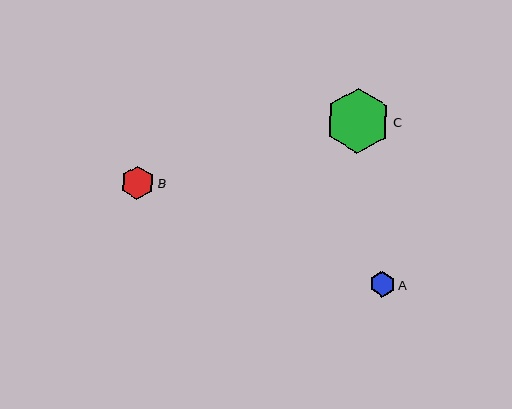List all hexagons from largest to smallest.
From largest to smallest: C, B, A.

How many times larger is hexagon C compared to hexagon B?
Hexagon C is approximately 1.9 times the size of hexagon B.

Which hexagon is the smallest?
Hexagon A is the smallest with a size of approximately 26 pixels.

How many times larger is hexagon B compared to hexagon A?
Hexagon B is approximately 1.3 times the size of hexagon A.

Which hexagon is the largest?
Hexagon C is the largest with a size of approximately 65 pixels.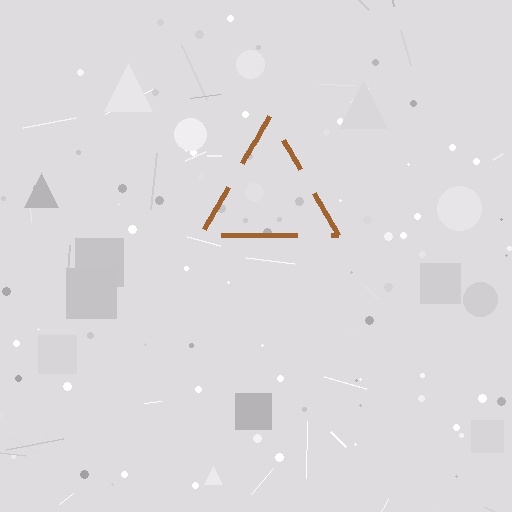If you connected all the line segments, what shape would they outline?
They would outline a triangle.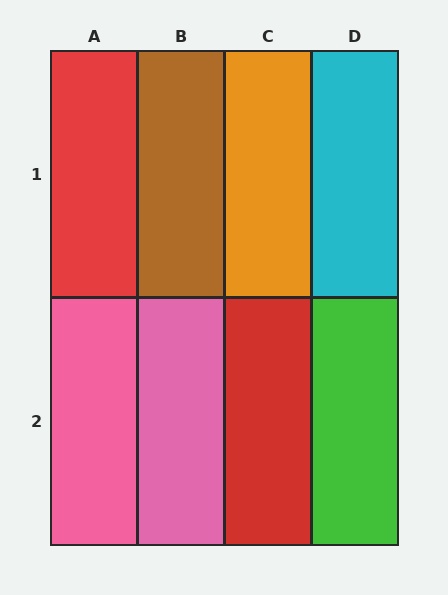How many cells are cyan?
1 cell is cyan.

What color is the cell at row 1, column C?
Orange.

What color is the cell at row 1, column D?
Cyan.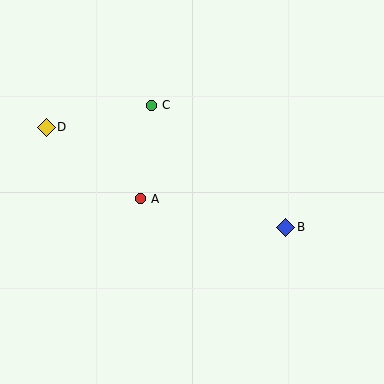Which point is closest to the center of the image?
Point A at (140, 199) is closest to the center.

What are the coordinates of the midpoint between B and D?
The midpoint between B and D is at (166, 177).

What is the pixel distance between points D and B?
The distance between D and B is 259 pixels.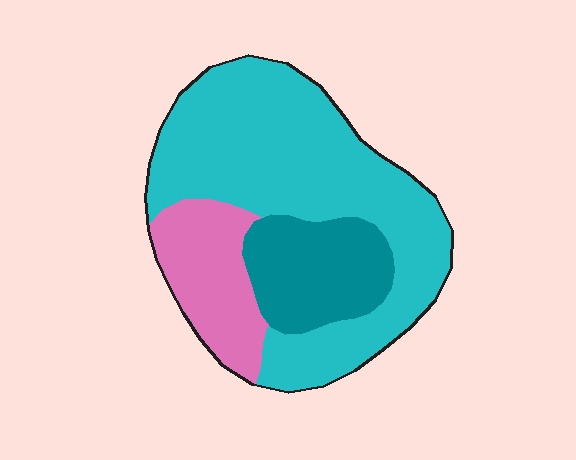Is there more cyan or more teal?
Cyan.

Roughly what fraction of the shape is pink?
Pink covers 19% of the shape.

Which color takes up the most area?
Cyan, at roughly 60%.